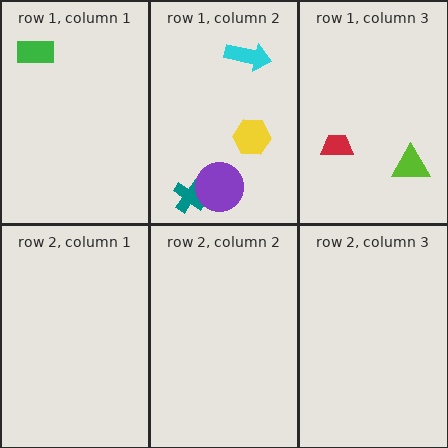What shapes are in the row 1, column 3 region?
The lime triangle, the red trapezoid.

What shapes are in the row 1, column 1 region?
The green rectangle.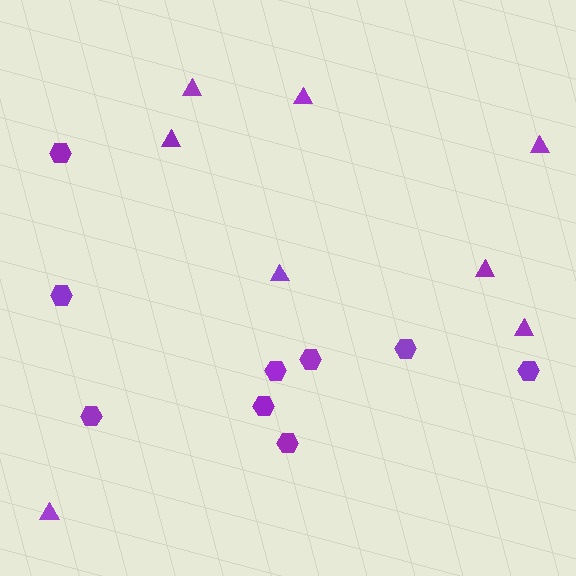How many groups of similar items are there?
There are 2 groups: one group of triangles (8) and one group of hexagons (9).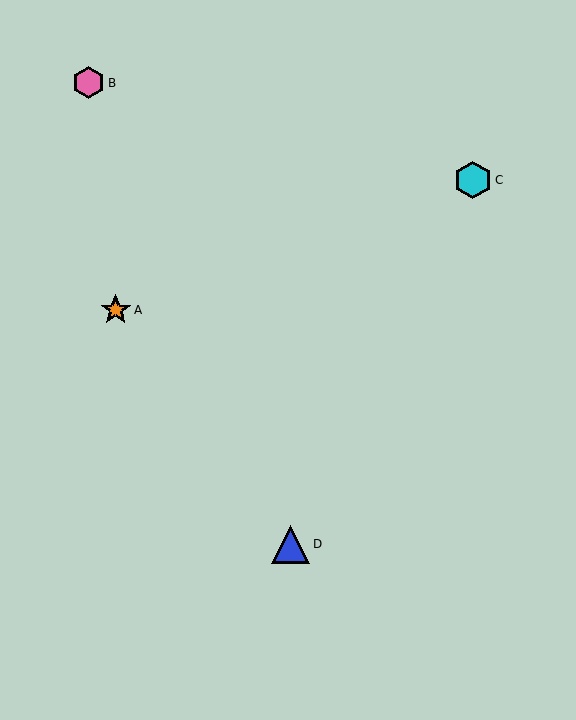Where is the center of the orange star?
The center of the orange star is at (116, 310).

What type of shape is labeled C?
Shape C is a cyan hexagon.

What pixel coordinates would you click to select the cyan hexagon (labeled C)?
Click at (473, 180) to select the cyan hexagon C.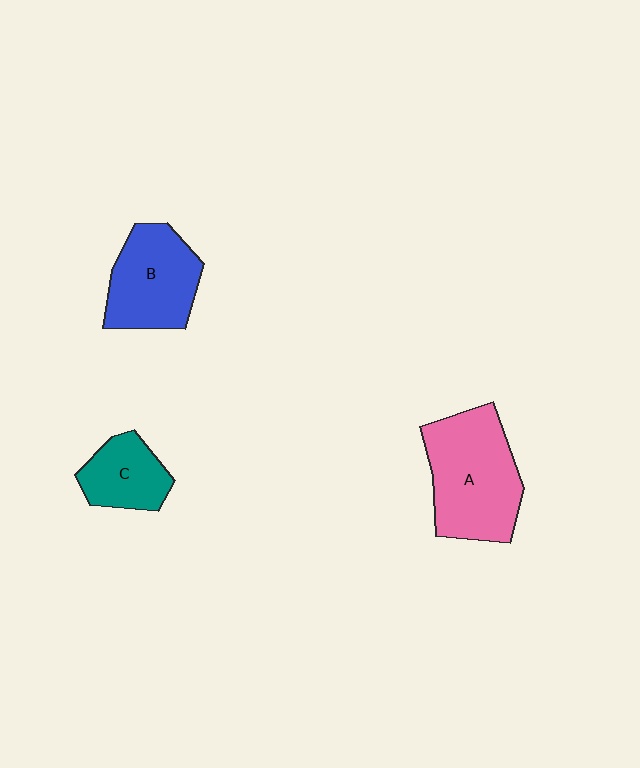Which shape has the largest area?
Shape A (pink).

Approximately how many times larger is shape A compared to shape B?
Approximately 1.3 times.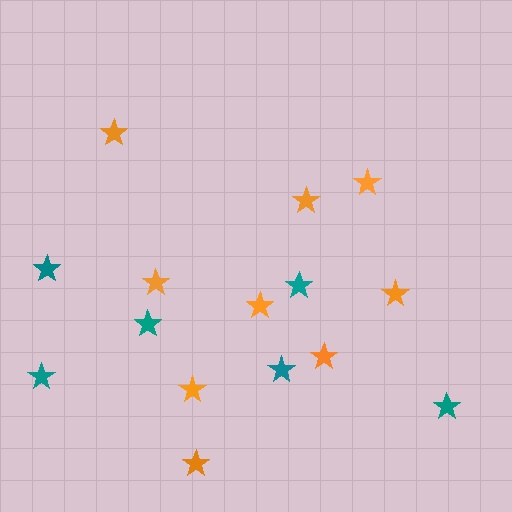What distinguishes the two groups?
There are 2 groups: one group of teal stars (6) and one group of orange stars (9).